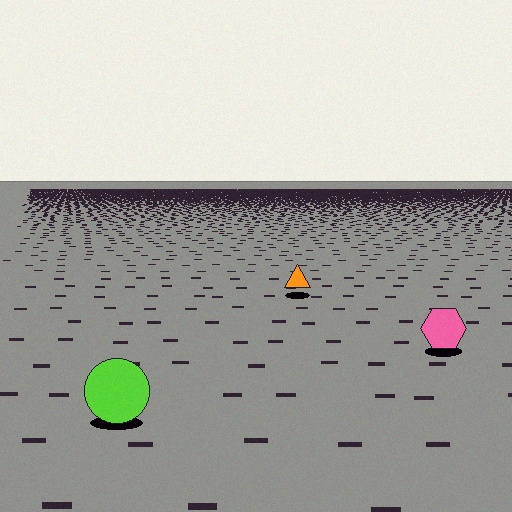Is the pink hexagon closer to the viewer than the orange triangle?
Yes. The pink hexagon is closer — you can tell from the texture gradient: the ground texture is coarser near it.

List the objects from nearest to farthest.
From nearest to farthest: the lime circle, the pink hexagon, the orange triangle.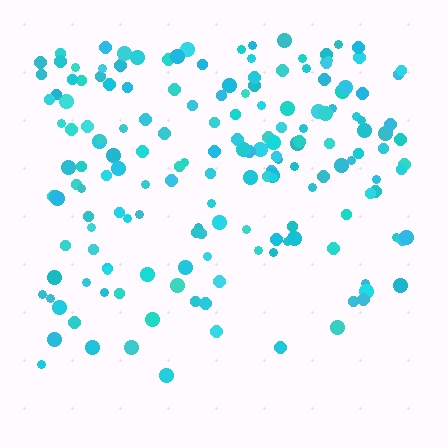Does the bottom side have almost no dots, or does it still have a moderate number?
Still a moderate number, just noticeably fewer than the top.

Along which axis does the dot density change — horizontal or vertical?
Vertical.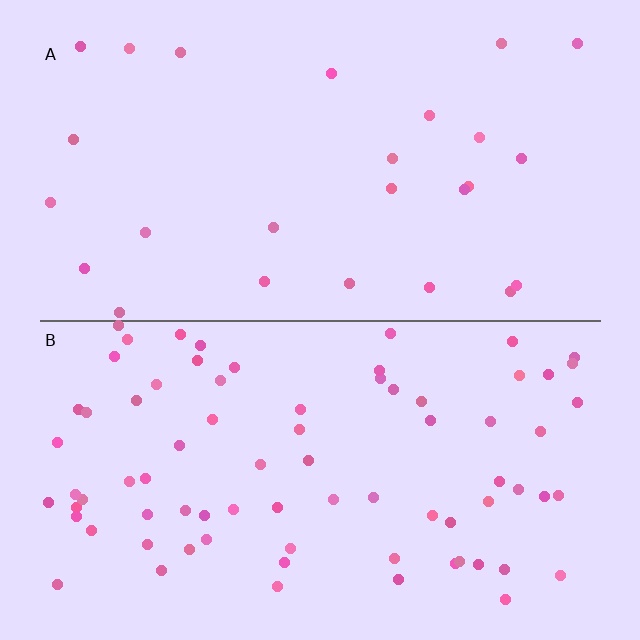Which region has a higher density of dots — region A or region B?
B (the bottom).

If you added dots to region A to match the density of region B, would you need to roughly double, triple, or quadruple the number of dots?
Approximately triple.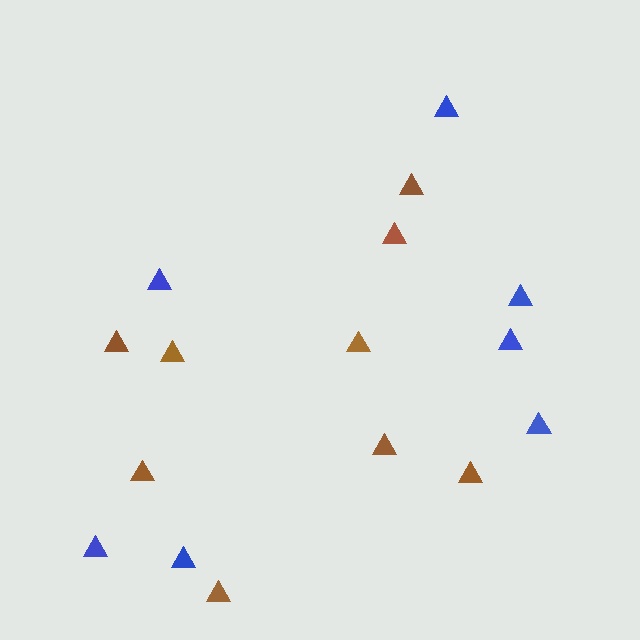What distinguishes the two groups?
There are 2 groups: one group of blue triangles (7) and one group of brown triangles (9).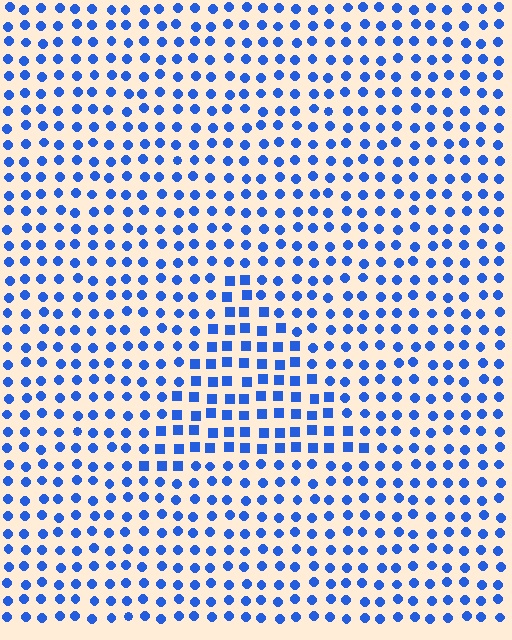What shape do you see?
I see a triangle.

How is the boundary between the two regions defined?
The boundary is defined by a change in element shape: squares inside vs. circles outside. All elements share the same color and spacing.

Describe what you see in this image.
The image is filled with small blue elements arranged in a uniform grid. A triangle-shaped region contains squares, while the surrounding area contains circles. The boundary is defined purely by the change in element shape.